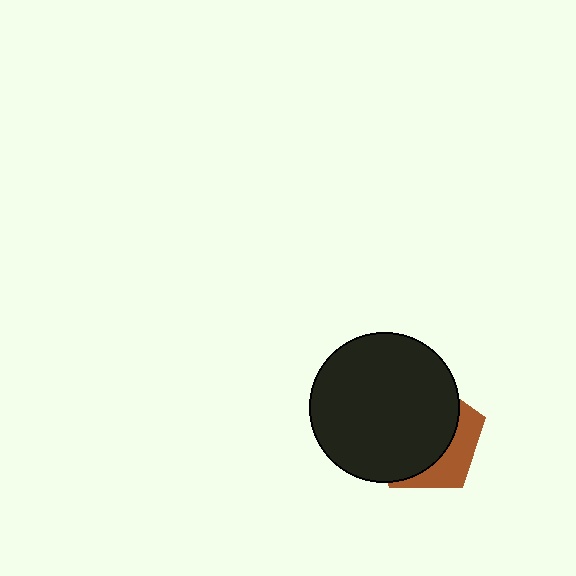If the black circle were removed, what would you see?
You would see the complete brown pentagon.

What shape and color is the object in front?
The object in front is a black circle.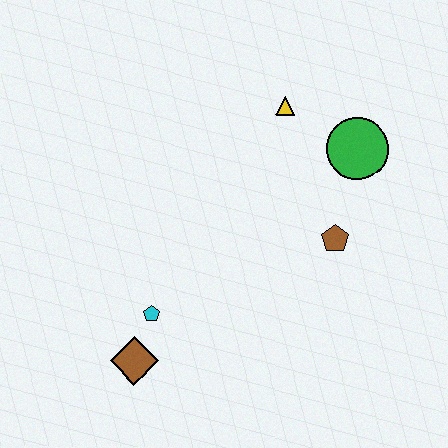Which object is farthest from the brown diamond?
The green circle is farthest from the brown diamond.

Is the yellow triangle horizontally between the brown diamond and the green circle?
Yes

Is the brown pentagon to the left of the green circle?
Yes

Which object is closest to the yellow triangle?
The green circle is closest to the yellow triangle.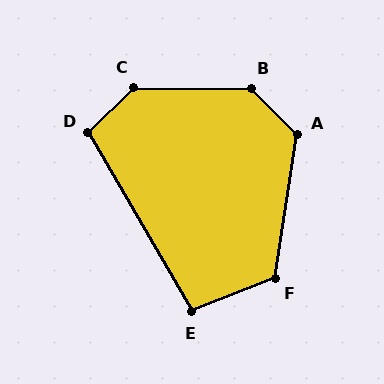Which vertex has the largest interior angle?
C, at approximately 135 degrees.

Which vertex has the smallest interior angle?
E, at approximately 98 degrees.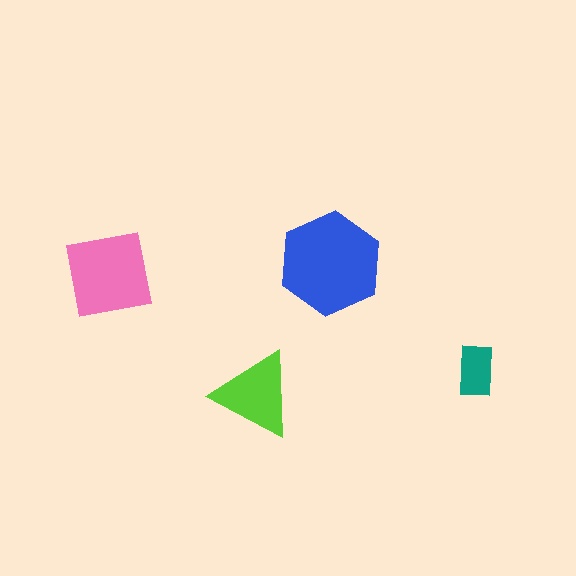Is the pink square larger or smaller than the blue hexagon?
Smaller.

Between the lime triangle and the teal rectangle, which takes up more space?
The lime triangle.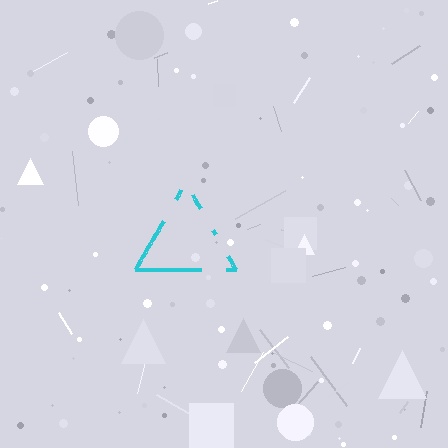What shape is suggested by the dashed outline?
The dashed outline suggests a triangle.